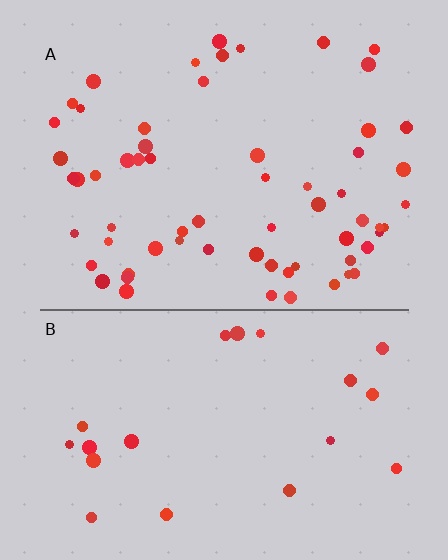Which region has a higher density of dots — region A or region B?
A (the top).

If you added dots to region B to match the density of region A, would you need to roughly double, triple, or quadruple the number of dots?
Approximately triple.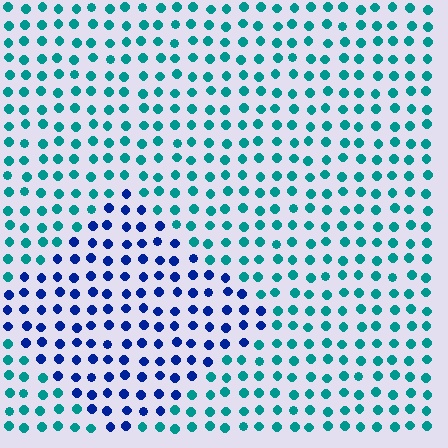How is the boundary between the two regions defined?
The boundary is defined purely by a slight shift in hue (about 51 degrees). Spacing, size, and orientation are identical on both sides.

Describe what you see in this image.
The image is filled with small teal elements in a uniform arrangement. A diamond-shaped region is visible where the elements are tinted to a slightly different hue, forming a subtle color boundary.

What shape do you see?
I see a diamond.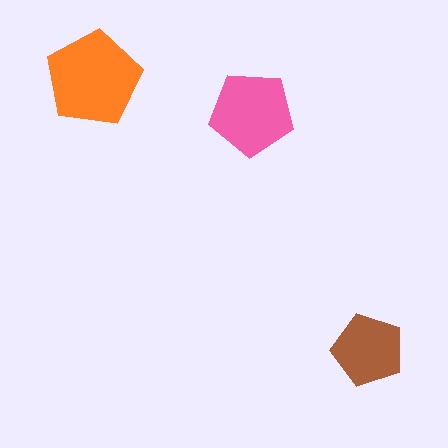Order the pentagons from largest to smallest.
the orange one, the pink one, the brown one.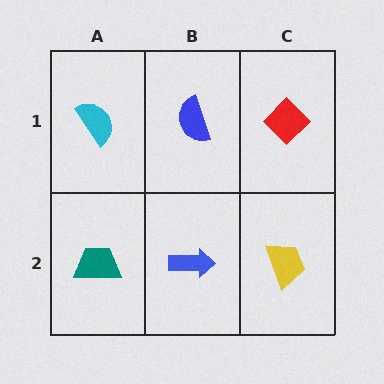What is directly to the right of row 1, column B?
A red diamond.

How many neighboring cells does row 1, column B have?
3.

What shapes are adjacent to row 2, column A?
A cyan semicircle (row 1, column A), a blue arrow (row 2, column B).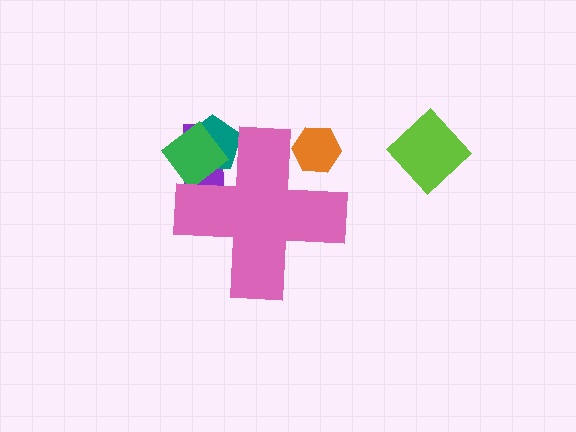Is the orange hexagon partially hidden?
Yes, the orange hexagon is partially hidden behind the pink cross.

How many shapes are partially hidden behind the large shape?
4 shapes are partially hidden.